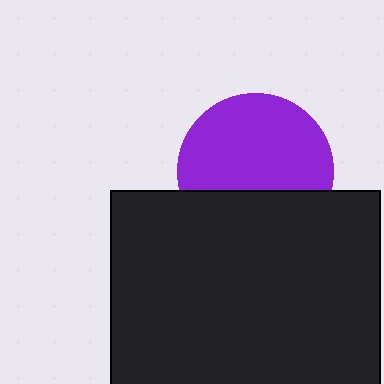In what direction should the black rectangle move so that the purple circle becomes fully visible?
The black rectangle should move down. That is the shortest direction to clear the overlap and leave the purple circle fully visible.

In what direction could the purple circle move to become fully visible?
The purple circle could move up. That would shift it out from behind the black rectangle entirely.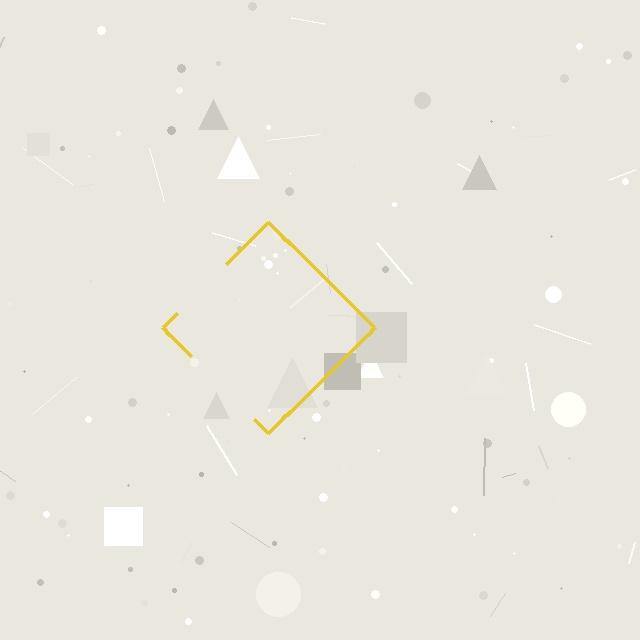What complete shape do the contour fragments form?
The contour fragments form a diamond.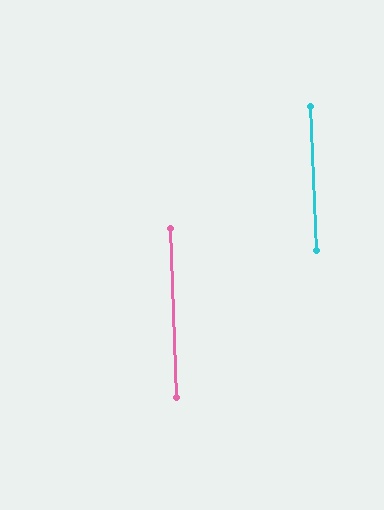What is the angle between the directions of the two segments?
Approximately 0 degrees.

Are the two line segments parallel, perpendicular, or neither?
Parallel — their directions differ by only 0.1°.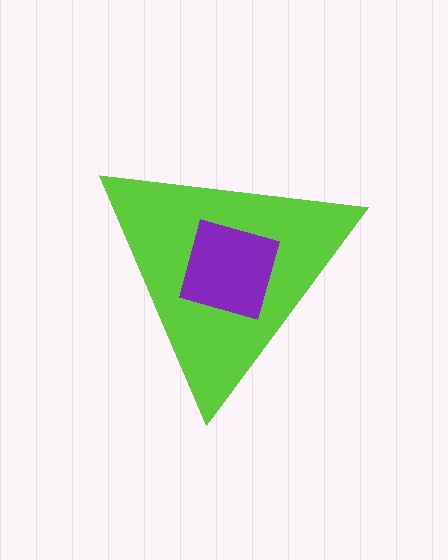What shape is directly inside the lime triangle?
The purple square.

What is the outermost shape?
The lime triangle.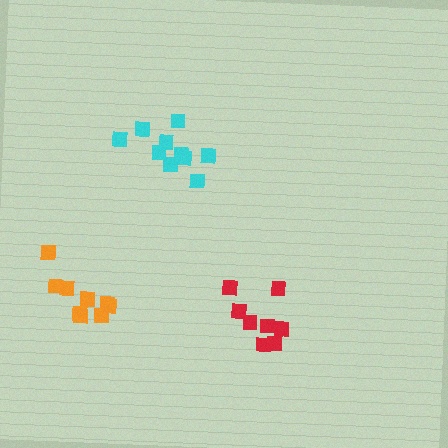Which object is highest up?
The cyan cluster is topmost.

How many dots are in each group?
Group 1: 9 dots, Group 2: 10 dots, Group 3: 8 dots (27 total).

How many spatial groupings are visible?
There are 3 spatial groupings.